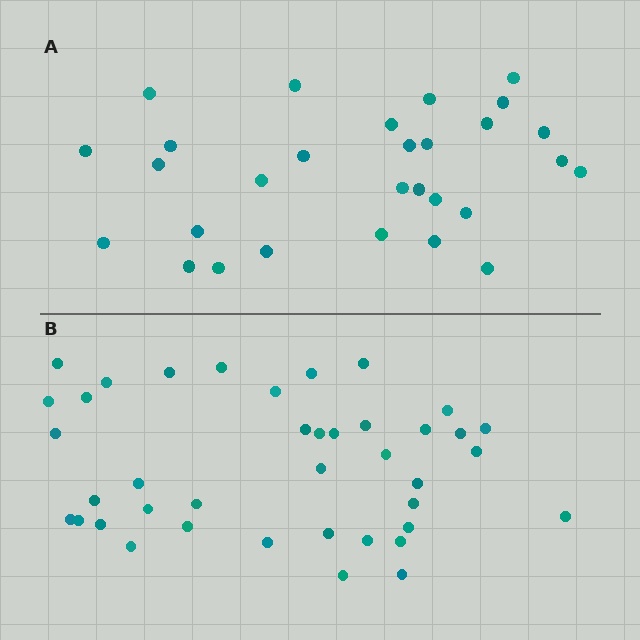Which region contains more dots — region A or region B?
Region B (the bottom region) has more dots.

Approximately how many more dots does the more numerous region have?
Region B has roughly 12 or so more dots than region A.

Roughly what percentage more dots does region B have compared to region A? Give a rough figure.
About 40% more.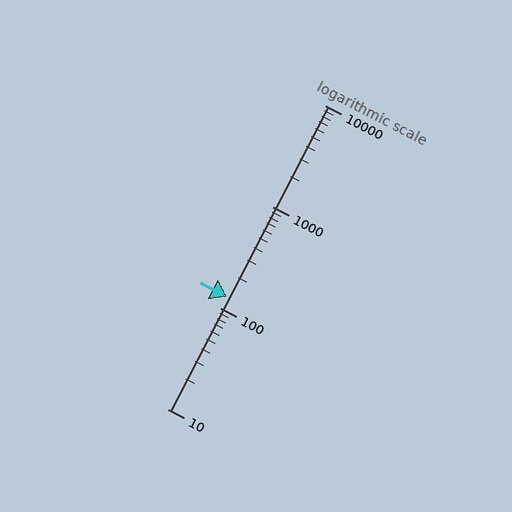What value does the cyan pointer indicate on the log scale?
The pointer indicates approximately 130.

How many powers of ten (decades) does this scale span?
The scale spans 3 decades, from 10 to 10000.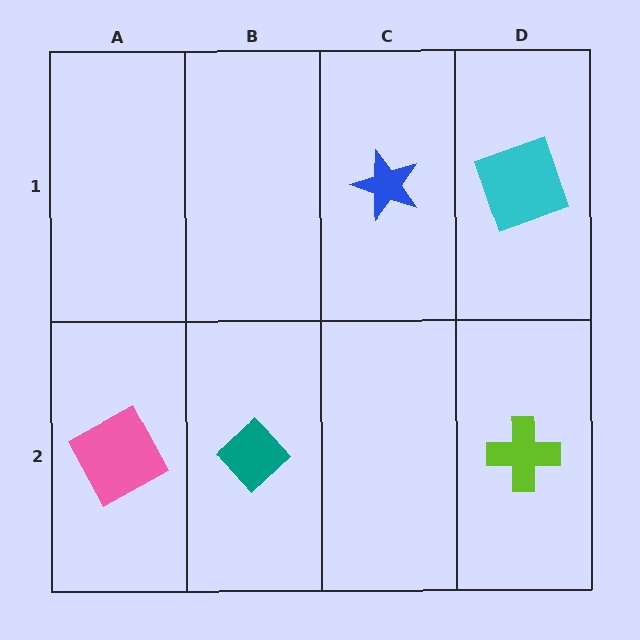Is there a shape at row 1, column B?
No, that cell is empty.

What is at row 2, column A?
A pink square.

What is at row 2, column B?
A teal diamond.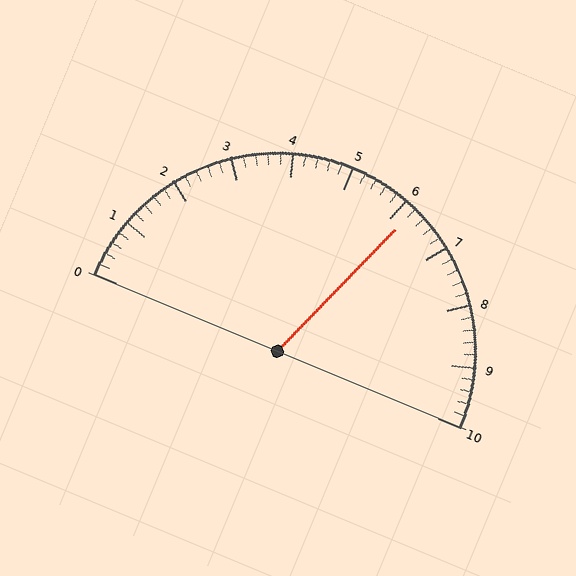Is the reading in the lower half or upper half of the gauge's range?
The reading is in the upper half of the range (0 to 10).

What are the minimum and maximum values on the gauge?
The gauge ranges from 0 to 10.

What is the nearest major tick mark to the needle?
The nearest major tick mark is 6.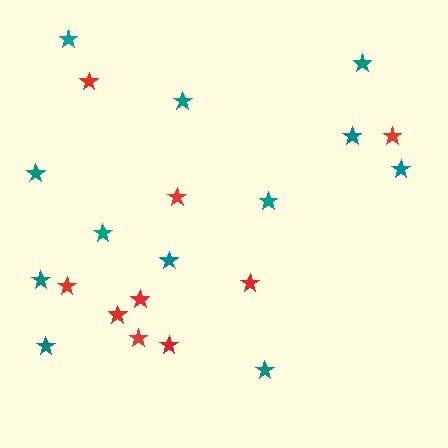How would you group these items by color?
There are 2 groups: one group of red stars (9) and one group of teal stars (12).